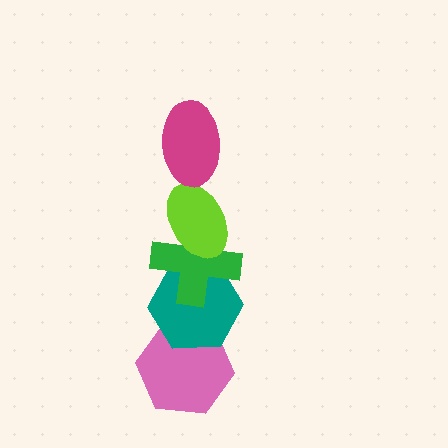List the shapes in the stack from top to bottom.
From top to bottom: the magenta ellipse, the lime ellipse, the green cross, the teal hexagon, the pink hexagon.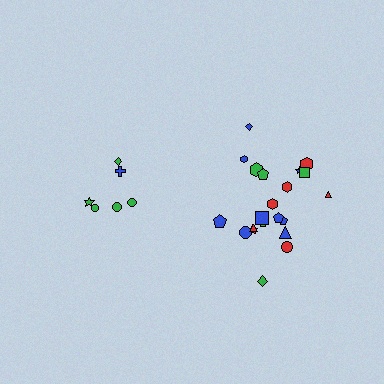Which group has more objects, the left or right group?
The right group.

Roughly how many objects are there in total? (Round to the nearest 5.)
Roughly 30 objects in total.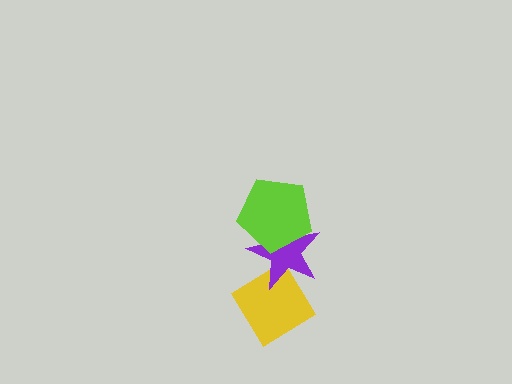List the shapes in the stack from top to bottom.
From top to bottom: the lime pentagon, the purple star, the yellow diamond.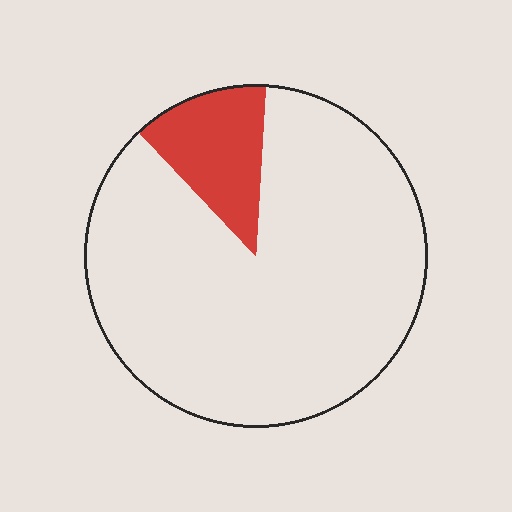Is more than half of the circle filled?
No.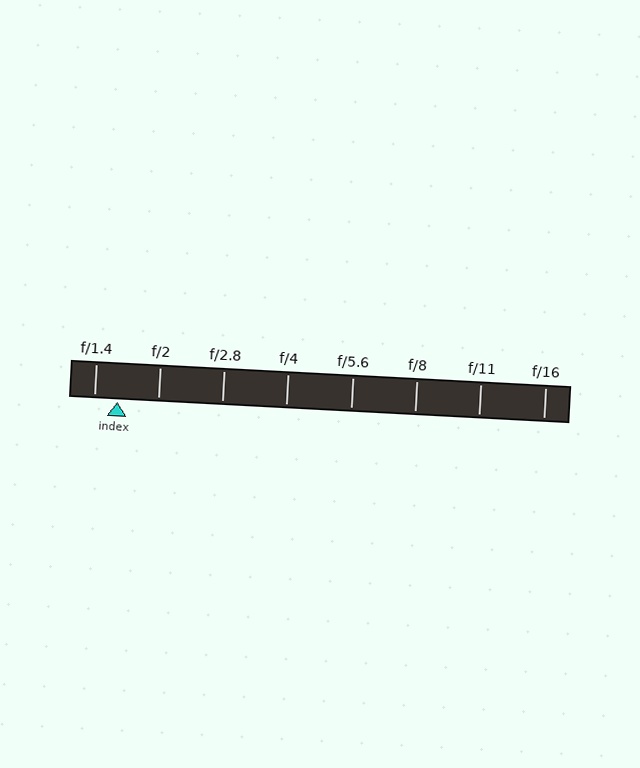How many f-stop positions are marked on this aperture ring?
There are 8 f-stop positions marked.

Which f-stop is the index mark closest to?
The index mark is closest to f/1.4.